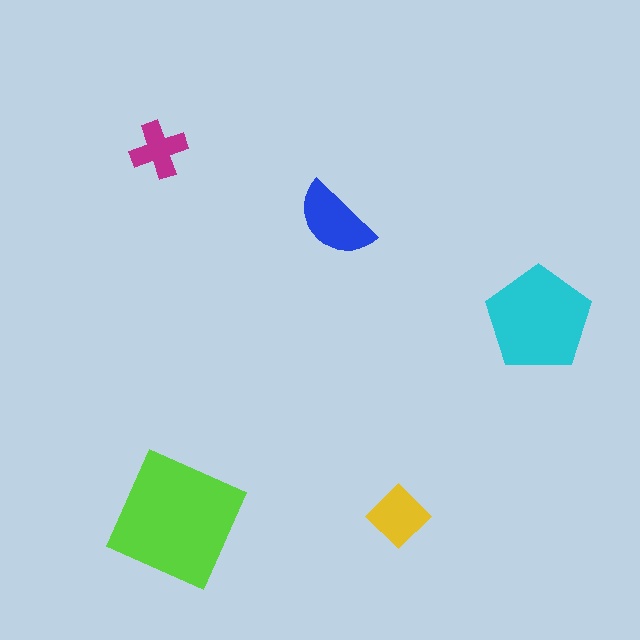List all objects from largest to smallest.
The lime square, the cyan pentagon, the blue semicircle, the yellow diamond, the magenta cross.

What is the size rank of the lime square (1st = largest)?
1st.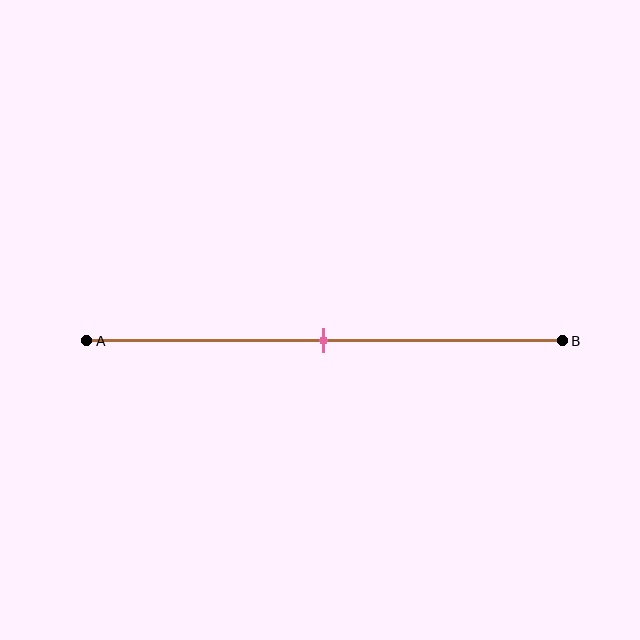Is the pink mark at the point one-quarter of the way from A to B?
No, the mark is at about 50% from A, not at the 25% one-quarter point.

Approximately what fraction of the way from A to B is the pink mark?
The pink mark is approximately 50% of the way from A to B.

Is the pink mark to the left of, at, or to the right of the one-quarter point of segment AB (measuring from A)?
The pink mark is to the right of the one-quarter point of segment AB.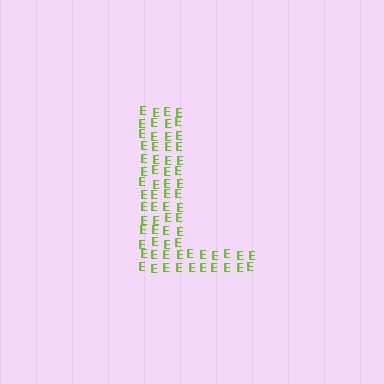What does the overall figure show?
The overall figure shows the letter L.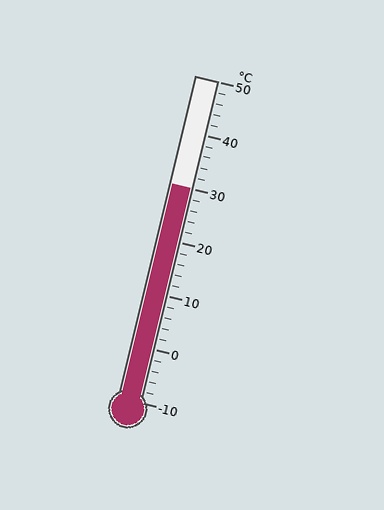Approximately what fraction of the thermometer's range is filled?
The thermometer is filled to approximately 65% of its range.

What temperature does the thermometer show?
The thermometer shows approximately 30°C.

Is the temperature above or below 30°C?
The temperature is at 30°C.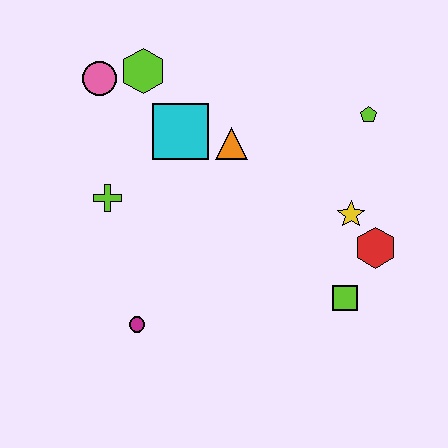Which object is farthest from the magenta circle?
The lime pentagon is farthest from the magenta circle.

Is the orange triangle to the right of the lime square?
No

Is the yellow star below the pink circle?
Yes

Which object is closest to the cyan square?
The orange triangle is closest to the cyan square.